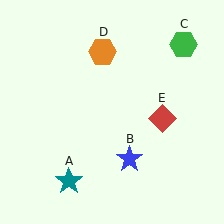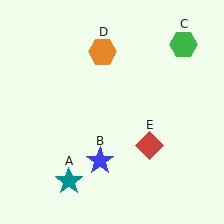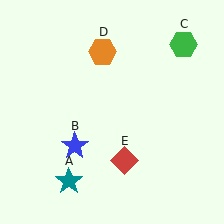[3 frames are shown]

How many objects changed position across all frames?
2 objects changed position: blue star (object B), red diamond (object E).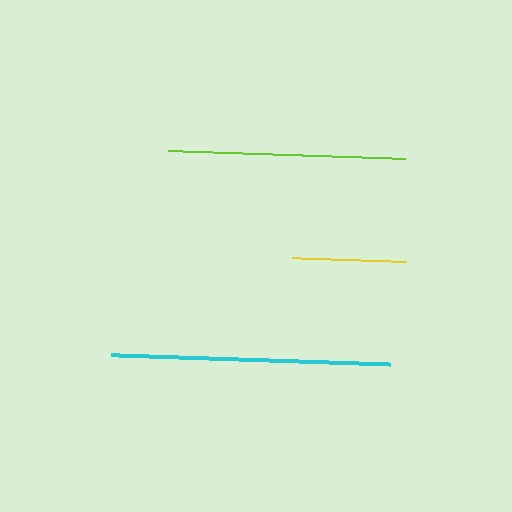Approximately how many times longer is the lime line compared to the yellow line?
The lime line is approximately 2.1 times the length of the yellow line.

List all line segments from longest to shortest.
From longest to shortest: cyan, lime, yellow.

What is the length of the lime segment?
The lime segment is approximately 237 pixels long.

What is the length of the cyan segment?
The cyan segment is approximately 280 pixels long.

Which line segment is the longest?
The cyan line is the longest at approximately 280 pixels.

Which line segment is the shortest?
The yellow line is the shortest at approximately 114 pixels.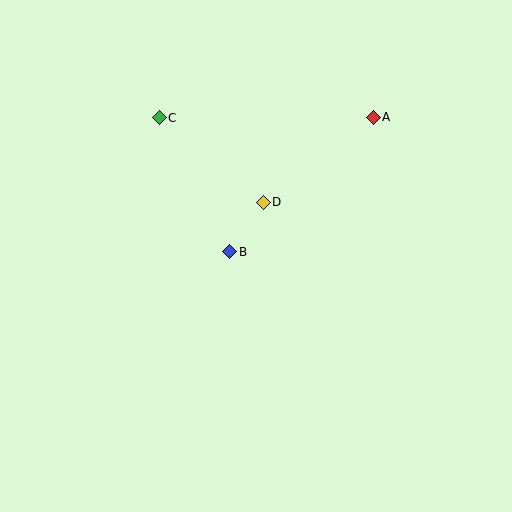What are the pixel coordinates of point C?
Point C is at (159, 118).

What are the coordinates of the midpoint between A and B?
The midpoint between A and B is at (302, 185).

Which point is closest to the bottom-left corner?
Point B is closest to the bottom-left corner.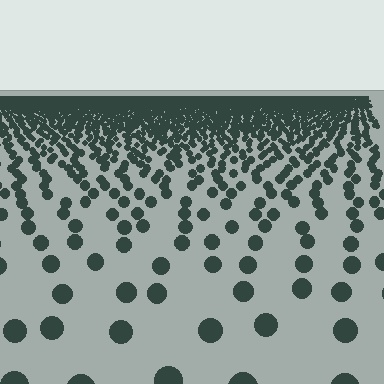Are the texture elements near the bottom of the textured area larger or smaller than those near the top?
Larger. Near the bottom, elements are closer to the viewer and appear at a bigger on-screen size.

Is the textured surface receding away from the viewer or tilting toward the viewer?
The surface is receding away from the viewer. Texture elements get smaller and denser toward the top.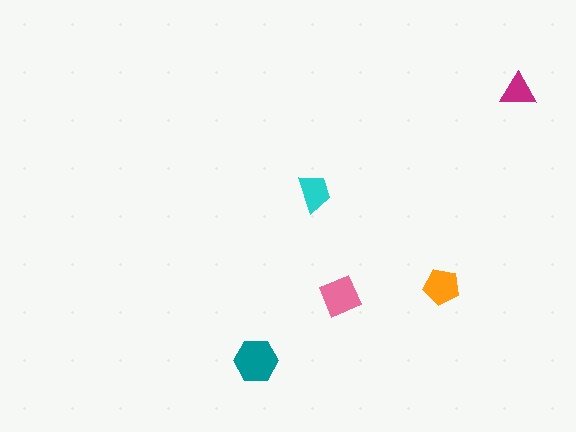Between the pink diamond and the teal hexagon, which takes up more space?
The teal hexagon.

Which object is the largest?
The teal hexagon.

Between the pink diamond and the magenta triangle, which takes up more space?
The pink diamond.